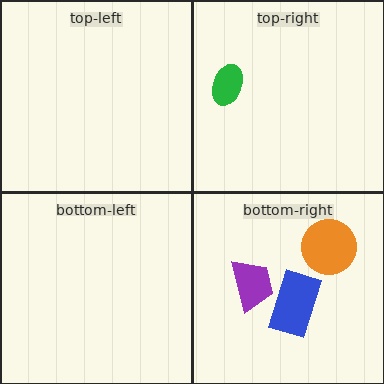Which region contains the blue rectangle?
The bottom-right region.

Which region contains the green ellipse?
The top-right region.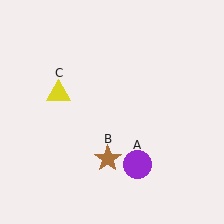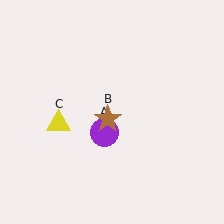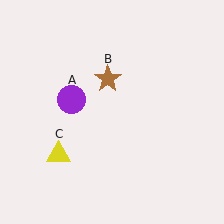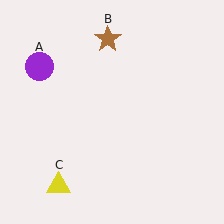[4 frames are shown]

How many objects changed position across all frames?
3 objects changed position: purple circle (object A), brown star (object B), yellow triangle (object C).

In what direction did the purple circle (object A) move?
The purple circle (object A) moved up and to the left.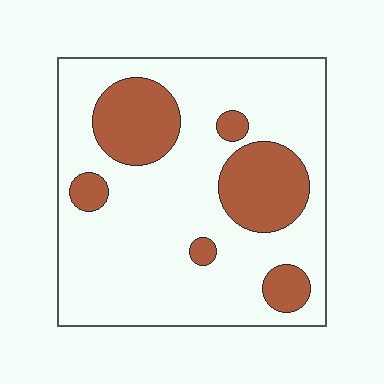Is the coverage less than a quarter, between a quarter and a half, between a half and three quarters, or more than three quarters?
Less than a quarter.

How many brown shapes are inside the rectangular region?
6.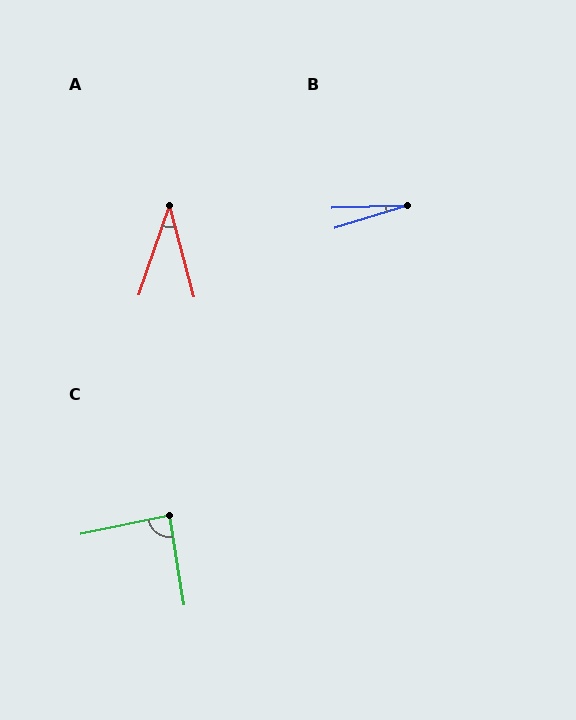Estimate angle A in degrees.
Approximately 34 degrees.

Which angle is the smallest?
B, at approximately 15 degrees.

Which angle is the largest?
C, at approximately 88 degrees.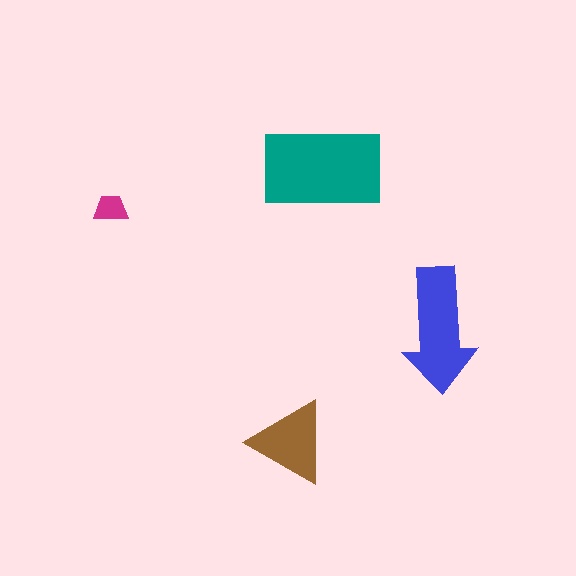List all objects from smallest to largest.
The magenta trapezoid, the brown triangle, the blue arrow, the teal rectangle.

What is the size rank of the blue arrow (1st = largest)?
2nd.